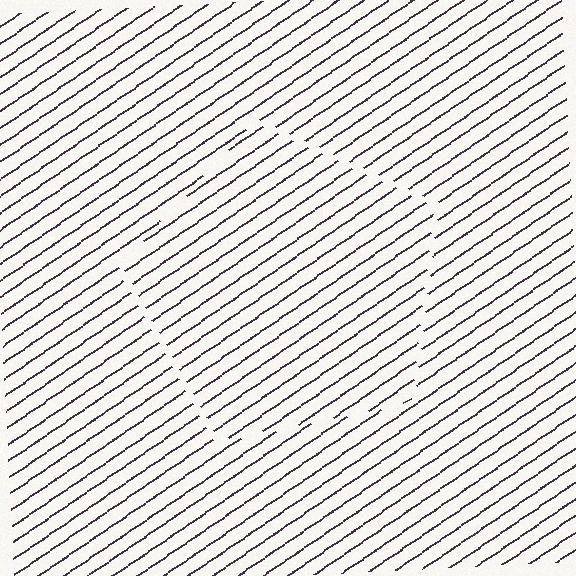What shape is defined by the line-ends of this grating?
An illusory pentagon. The interior of the shape contains the same grating, shifted by half a period — the contour is defined by the phase discontinuity where line-ends from the inner and outer gratings abut.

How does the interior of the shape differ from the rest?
The interior of the shape contains the same grating, shifted by half a period — the contour is defined by the phase discontinuity where line-ends from the inner and outer gratings abut.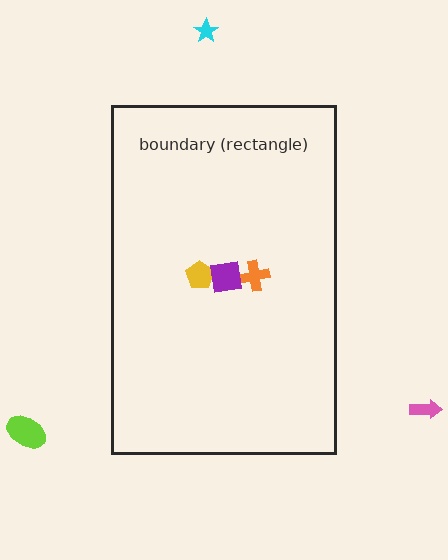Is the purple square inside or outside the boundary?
Inside.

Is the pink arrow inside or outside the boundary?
Outside.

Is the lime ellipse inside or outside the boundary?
Outside.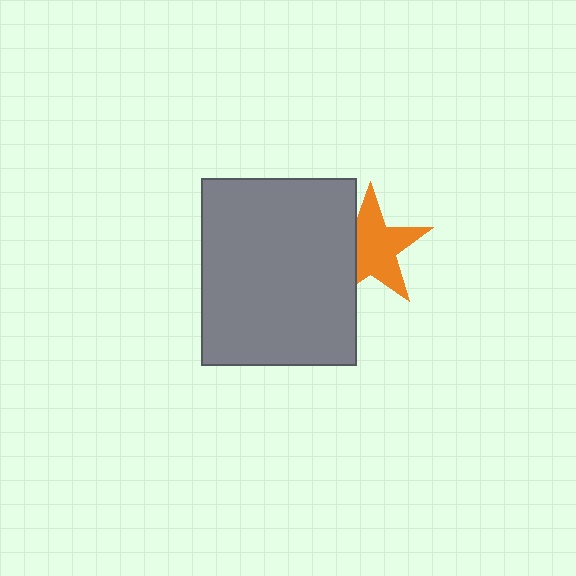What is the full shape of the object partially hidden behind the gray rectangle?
The partially hidden object is an orange star.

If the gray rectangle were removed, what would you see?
You would see the complete orange star.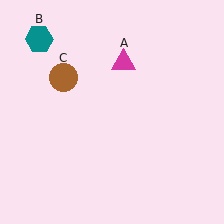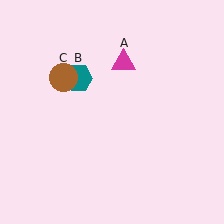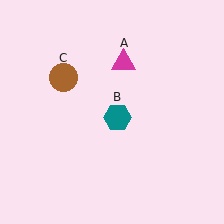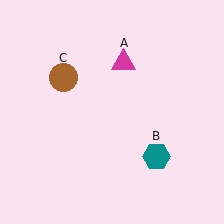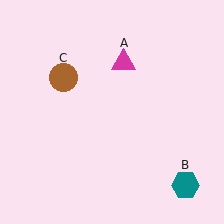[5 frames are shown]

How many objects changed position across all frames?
1 object changed position: teal hexagon (object B).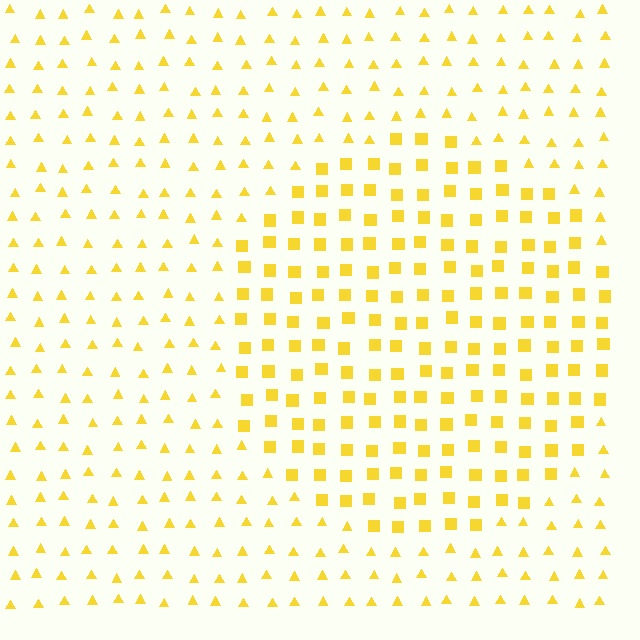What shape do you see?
I see a circle.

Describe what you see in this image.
The image is filled with small yellow elements arranged in a uniform grid. A circle-shaped region contains squares, while the surrounding area contains triangles. The boundary is defined purely by the change in element shape.